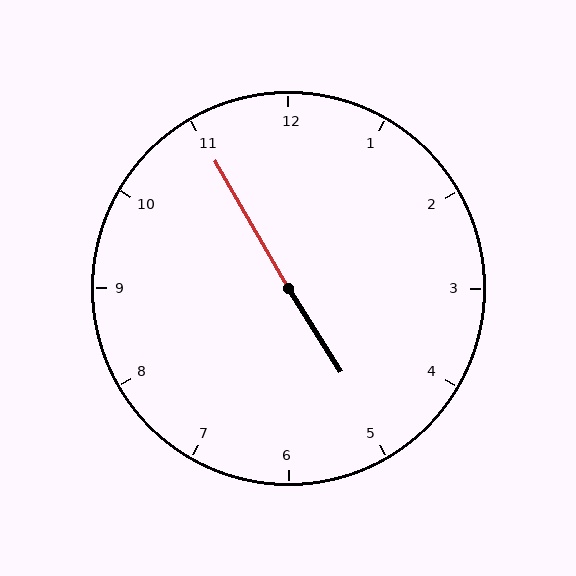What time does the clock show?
4:55.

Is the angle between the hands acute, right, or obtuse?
It is obtuse.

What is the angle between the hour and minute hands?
Approximately 178 degrees.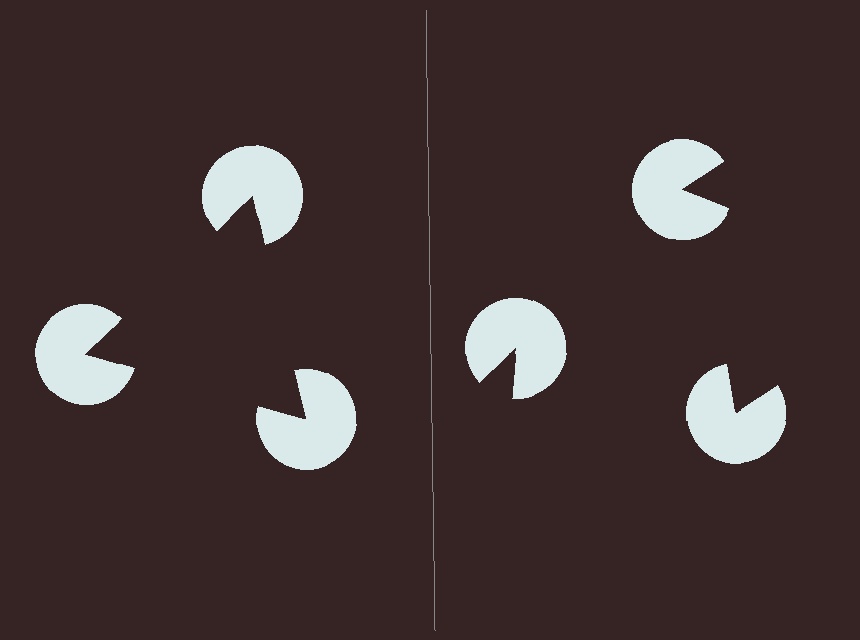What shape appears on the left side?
An illusory triangle.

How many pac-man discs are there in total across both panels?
6 — 3 on each side.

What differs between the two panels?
The pac-man discs are positioned identically on both sides; only the wedge orientations differ. On the left they align to a triangle; on the right they are misaligned.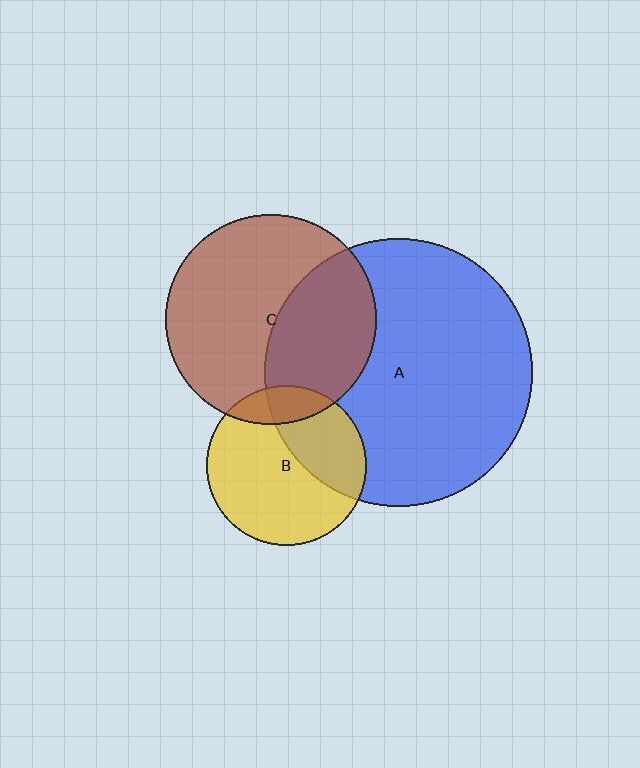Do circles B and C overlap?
Yes.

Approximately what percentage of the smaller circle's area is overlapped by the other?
Approximately 15%.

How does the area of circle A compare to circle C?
Approximately 1.6 times.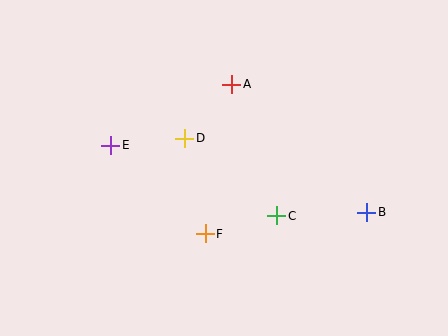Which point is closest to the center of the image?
Point D at (185, 138) is closest to the center.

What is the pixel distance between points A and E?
The distance between A and E is 135 pixels.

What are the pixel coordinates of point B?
Point B is at (367, 212).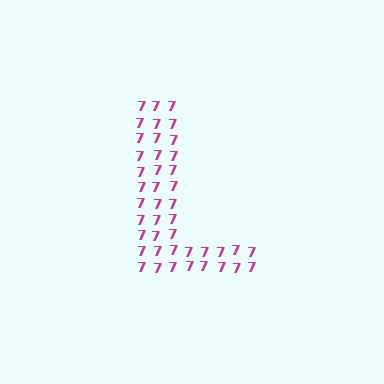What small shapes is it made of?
It is made of small digit 7's.